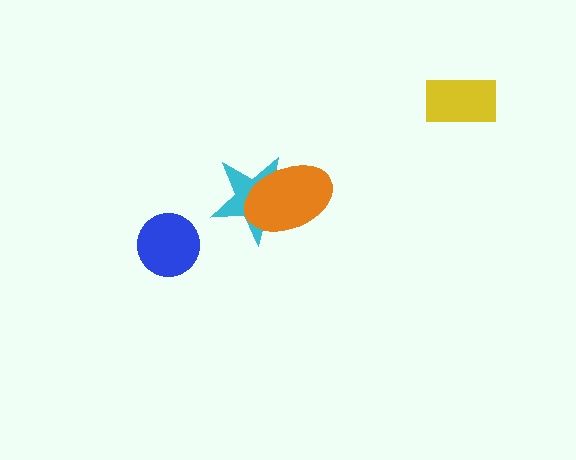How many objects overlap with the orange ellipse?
1 object overlaps with the orange ellipse.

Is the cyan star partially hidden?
Yes, it is partially covered by another shape.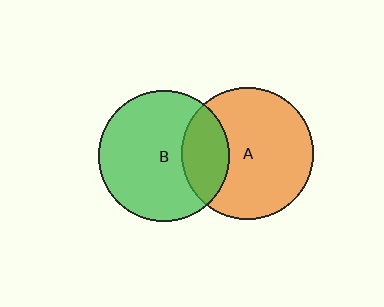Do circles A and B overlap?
Yes.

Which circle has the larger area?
Circle A (orange).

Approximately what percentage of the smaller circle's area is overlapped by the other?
Approximately 25%.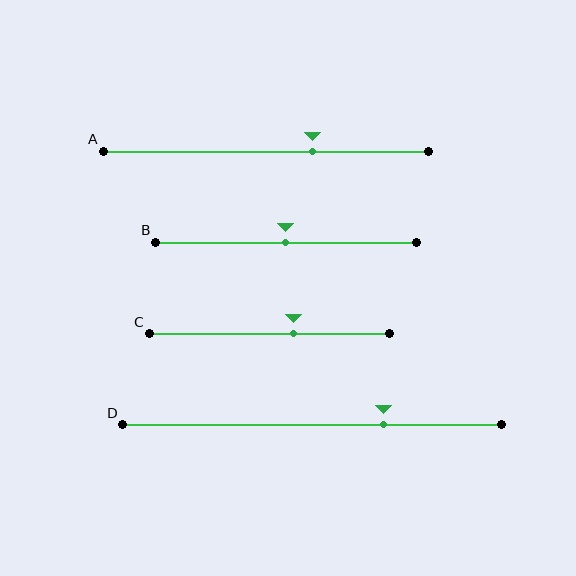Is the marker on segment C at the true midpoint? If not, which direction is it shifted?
No, the marker on segment C is shifted to the right by about 10% of the segment length.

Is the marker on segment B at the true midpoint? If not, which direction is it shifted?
Yes, the marker on segment B is at the true midpoint.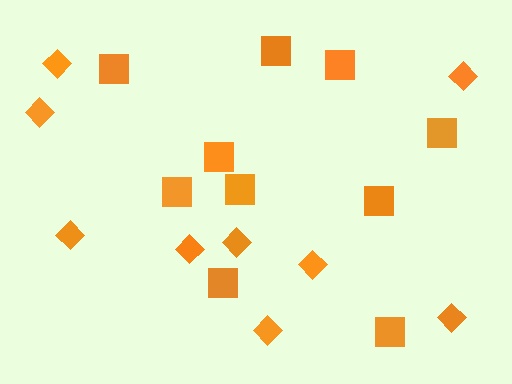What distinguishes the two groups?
There are 2 groups: one group of diamonds (9) and one group of squares (10).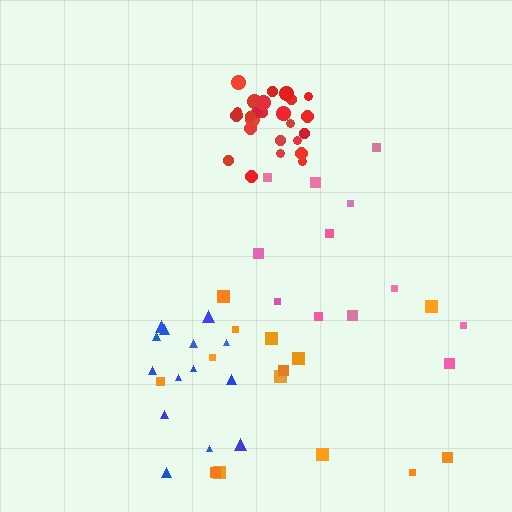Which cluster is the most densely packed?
Red.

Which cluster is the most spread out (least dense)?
Pink.